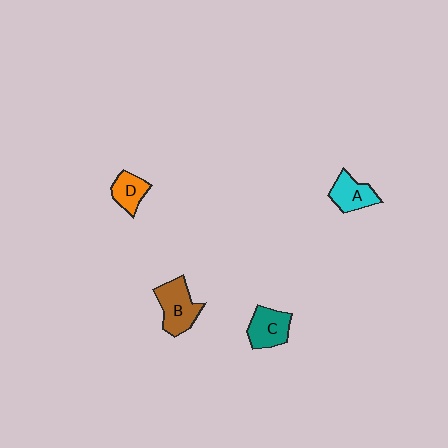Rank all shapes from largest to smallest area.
From largest to smallest: B (brown), C (teal), A (cyan), D (orange).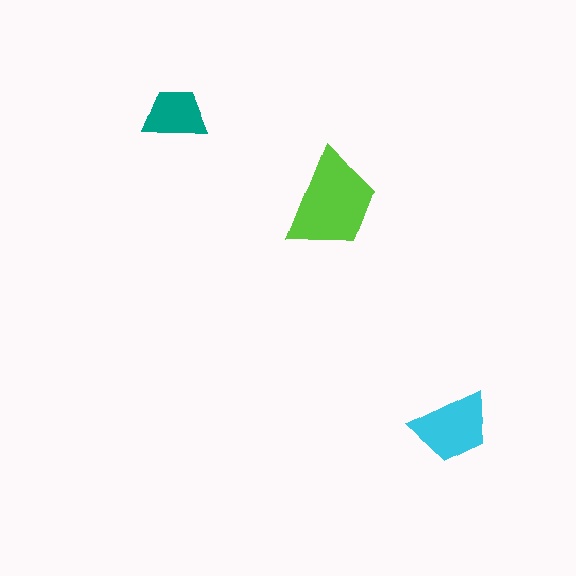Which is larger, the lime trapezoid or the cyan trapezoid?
The lime one.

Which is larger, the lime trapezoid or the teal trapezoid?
The lime one.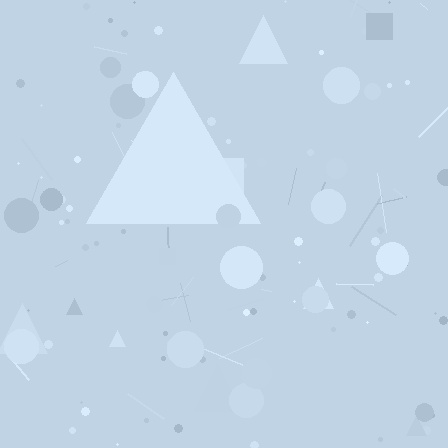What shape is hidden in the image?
A triangle is hidden in the image.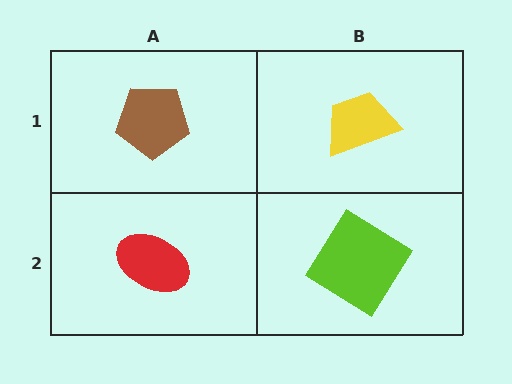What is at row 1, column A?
A brown pentagon.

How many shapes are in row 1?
2 shapes.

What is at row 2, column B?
A lime diamond.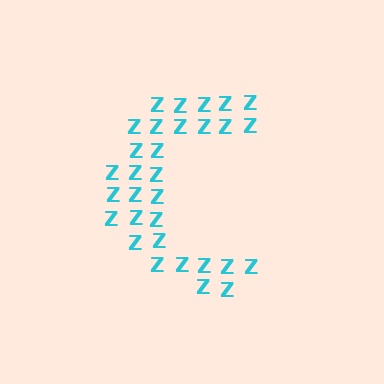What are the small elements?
The small elements are letter Z's.